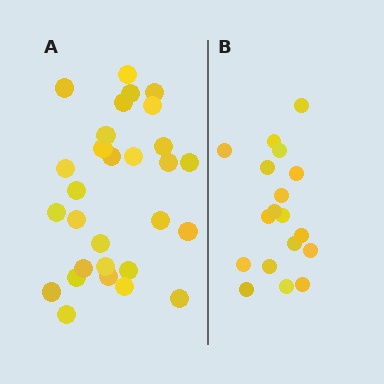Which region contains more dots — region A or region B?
Region A (the left region) has more dots.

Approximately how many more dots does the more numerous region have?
Region A has roughly 12 or so more dots than region B.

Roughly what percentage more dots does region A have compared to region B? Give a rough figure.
About 60% more.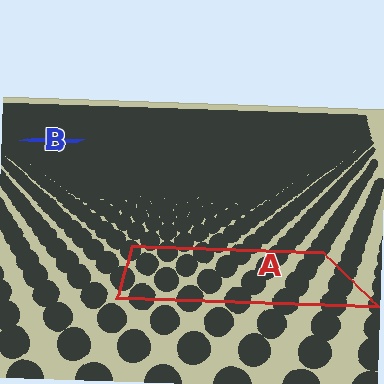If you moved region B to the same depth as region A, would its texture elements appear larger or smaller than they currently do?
They would appear larger. At a closer depth, the same texture elements are projected at a bigger on-screen size.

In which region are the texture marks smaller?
The texture marks are smaller in region B, because it is farther away.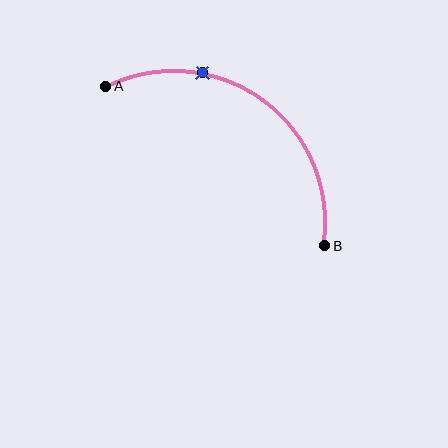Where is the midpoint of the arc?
The arc midpoint is the point on the curve farthest from the straight line joining A and B. It sits above and to the right of that line.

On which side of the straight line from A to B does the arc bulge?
The arc bulges above and to the right of the straight line connecting A and B.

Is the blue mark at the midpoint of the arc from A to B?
No. The blue mark lies on the arc but is closer to endpoint A. The arc midpoint would be at the point on the curve equidistant along the arc from both A and B.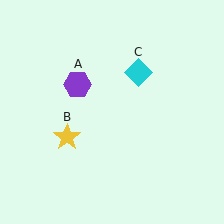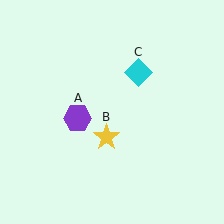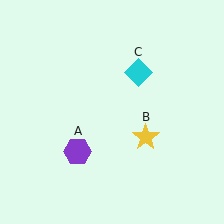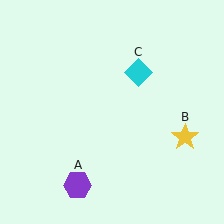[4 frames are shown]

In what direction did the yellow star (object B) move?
The yellow star (object B) moved right.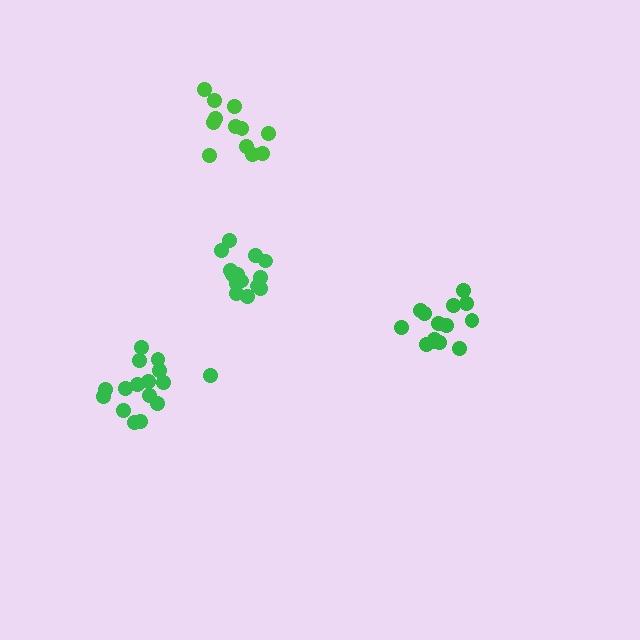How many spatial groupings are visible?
There are 4 spatial groupings.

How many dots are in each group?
Group 1: 14 dots, Group 2: 12 dots, Group 3: 16 dots, Group 4: 15 dots (57 total).